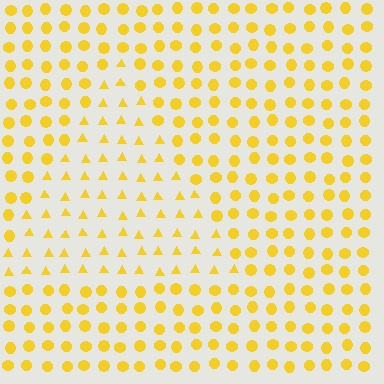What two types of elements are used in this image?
The image uses triangles inside the triangle region and circles outside it.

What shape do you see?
I see a triangle.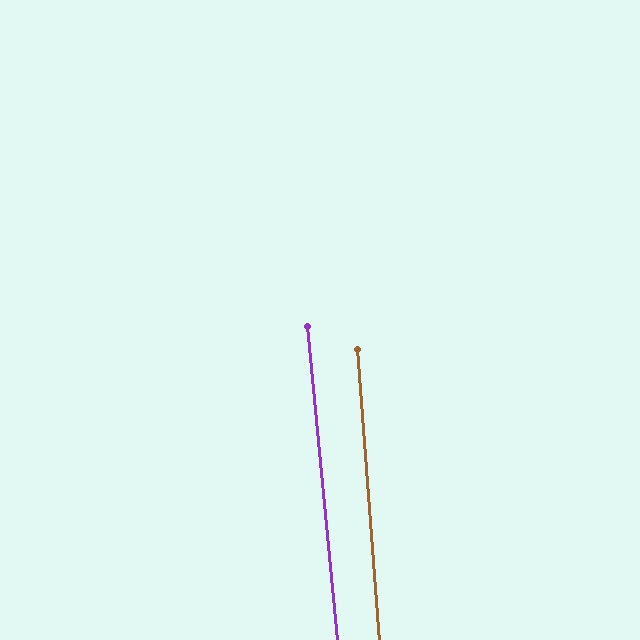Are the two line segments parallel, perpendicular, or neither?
Parallel — their directions differ by only 1.0°.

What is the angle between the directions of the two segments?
Approximately 1 degree.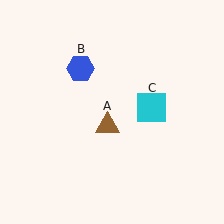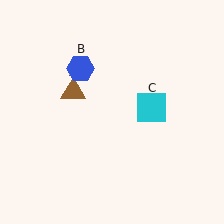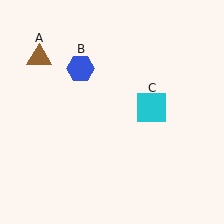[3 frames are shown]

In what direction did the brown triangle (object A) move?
The brown triangle (object A) moved up and to the left.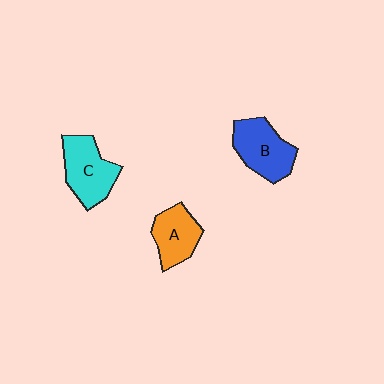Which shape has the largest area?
Shape B (blue).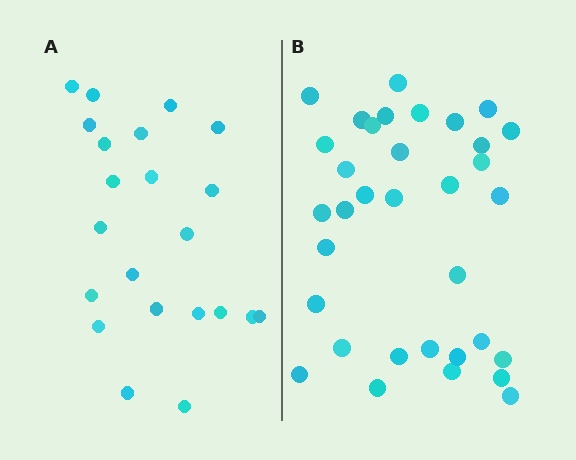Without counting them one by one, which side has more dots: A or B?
Region B (the right region) has more dots.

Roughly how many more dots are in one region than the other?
Region B has roughly 12 or so more dots than region A.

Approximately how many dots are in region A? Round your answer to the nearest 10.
About 20 dots. (The exact count is 22, which rounds to 20.)